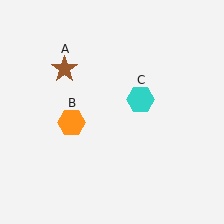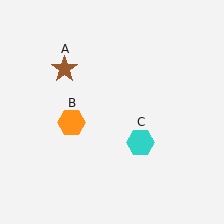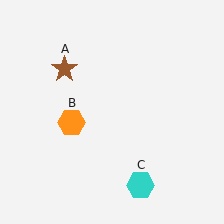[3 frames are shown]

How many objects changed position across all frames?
1 object changed position: cyan hexagon (object C).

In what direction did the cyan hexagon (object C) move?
The cyan hexagon (object C) moved down.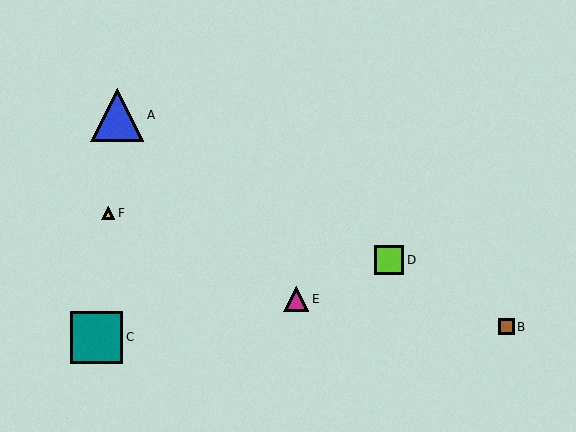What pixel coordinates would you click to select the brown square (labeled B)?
Click at (506, 327) to select the brown square B.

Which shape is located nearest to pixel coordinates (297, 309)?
The magenta triangle (labeled E) at (296, 299) is nearest to that location.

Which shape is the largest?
The blue triangle (labeled A) is the largest.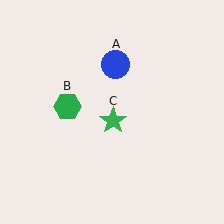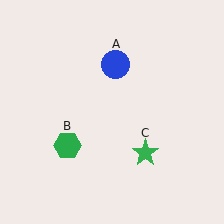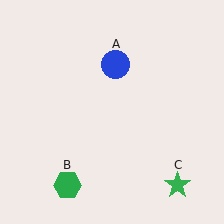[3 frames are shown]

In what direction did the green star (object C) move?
The green star (object C) moved down and to the right.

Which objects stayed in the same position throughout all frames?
Blue circle (object A) remained stationary.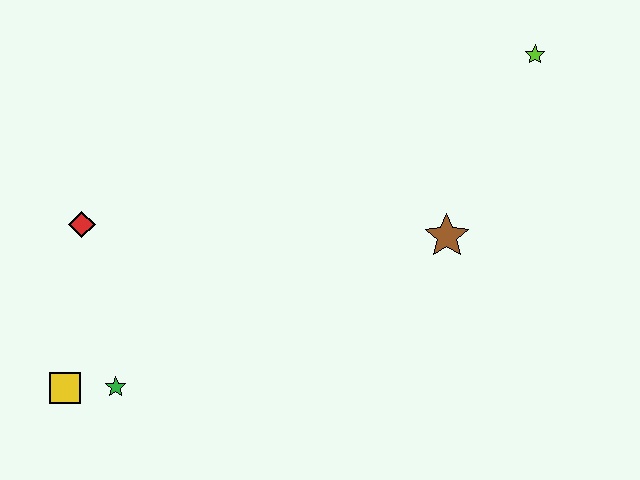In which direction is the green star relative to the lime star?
The green star is to the left of the lime star.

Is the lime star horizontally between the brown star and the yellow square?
No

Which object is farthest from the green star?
The lime star is farthest from the green star.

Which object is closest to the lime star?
The brown star is closest to the lime star.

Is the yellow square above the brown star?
No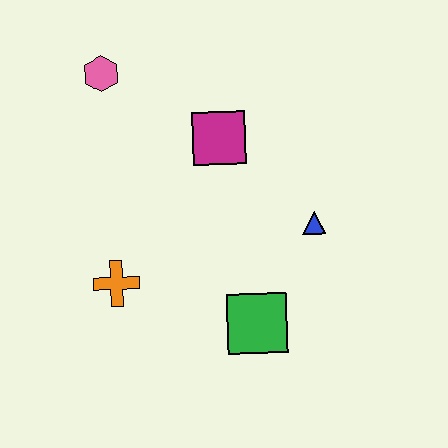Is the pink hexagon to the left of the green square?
Yes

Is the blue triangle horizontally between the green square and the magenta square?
No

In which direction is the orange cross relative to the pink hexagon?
The orange cross is below the pink hexagon.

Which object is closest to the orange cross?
The green square is closest to the orange cross.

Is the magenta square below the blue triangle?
No